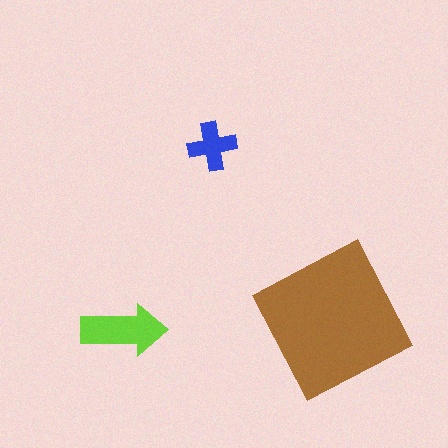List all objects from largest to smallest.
The brown square, the lime arrow, the blue cross.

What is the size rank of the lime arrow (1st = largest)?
2nd.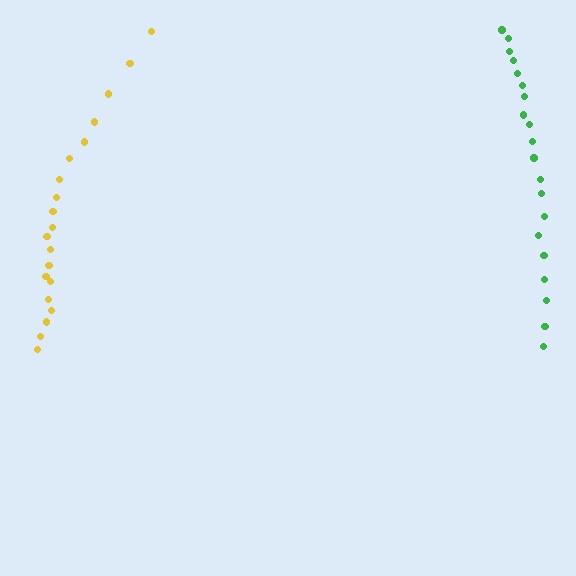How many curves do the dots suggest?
There are 2 distinct paths.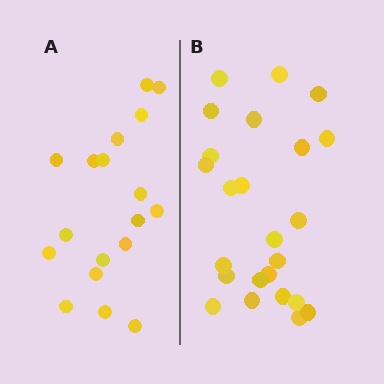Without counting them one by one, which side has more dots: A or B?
Region B (the right region) has more dots.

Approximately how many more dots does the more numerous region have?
Region B has about 6 more dots than region A.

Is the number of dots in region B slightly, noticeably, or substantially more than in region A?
Region B has noticeably more, but not dramatically so. The ratio is roughly 1.3 to 1.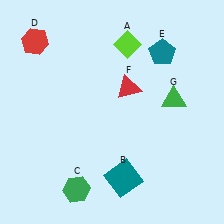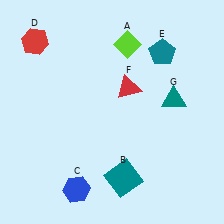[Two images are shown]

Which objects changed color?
C changed from green to blue. G changed from green to teal.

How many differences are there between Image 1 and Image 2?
There are 2 differences between the two images.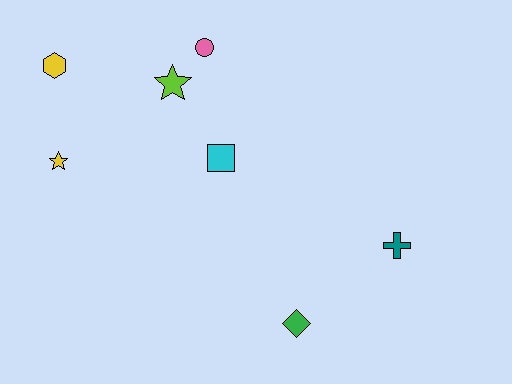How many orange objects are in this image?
There are no orange objects.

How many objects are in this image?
There are 7 objects.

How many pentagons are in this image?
There are no pentagons.